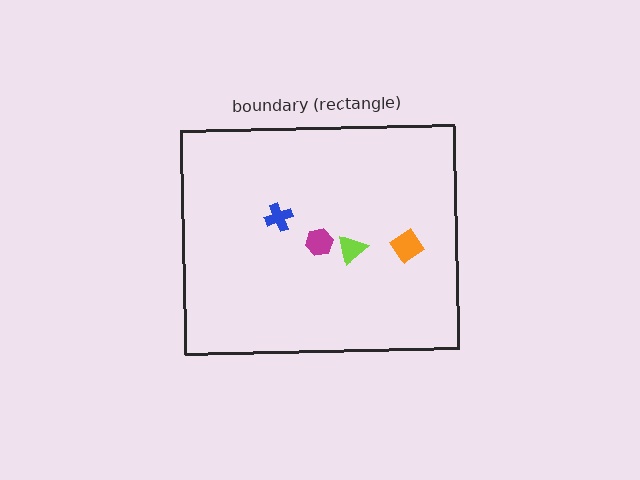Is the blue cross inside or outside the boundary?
Inside.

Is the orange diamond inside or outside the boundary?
Inside.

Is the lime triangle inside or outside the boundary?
Inside.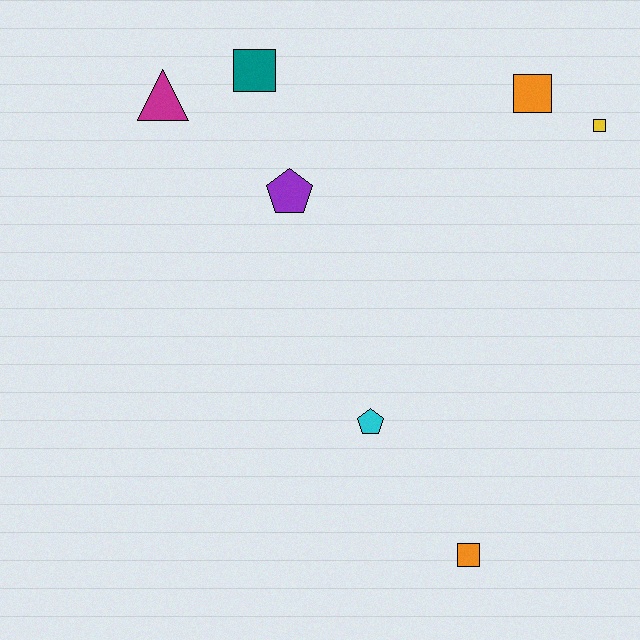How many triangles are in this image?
There is 1 triangle.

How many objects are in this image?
There are 7 objects.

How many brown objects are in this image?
There are no brown objects.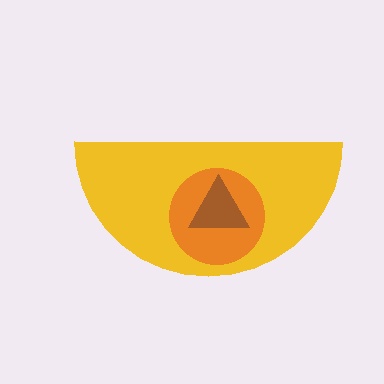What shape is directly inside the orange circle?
The brown triangle.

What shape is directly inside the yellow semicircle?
The orange circle.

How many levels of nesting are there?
3.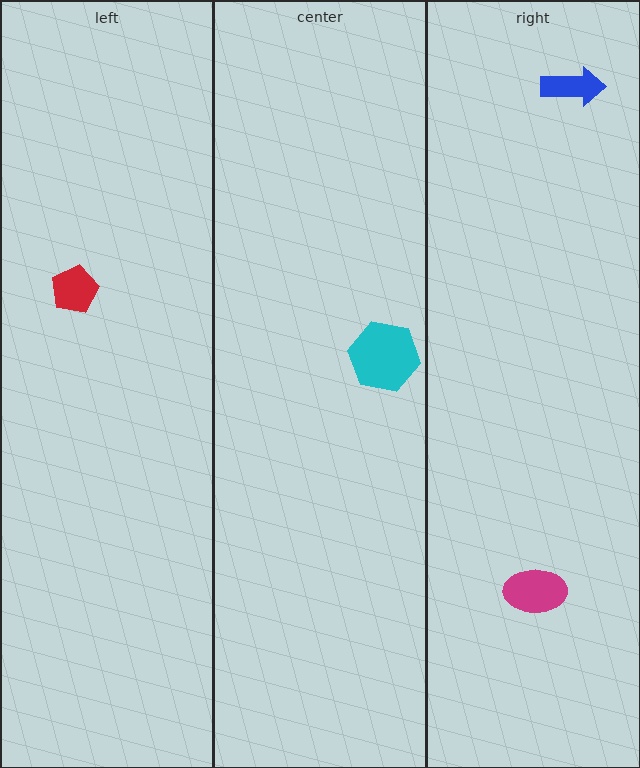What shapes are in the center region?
The cyan hexagon.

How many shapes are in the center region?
1.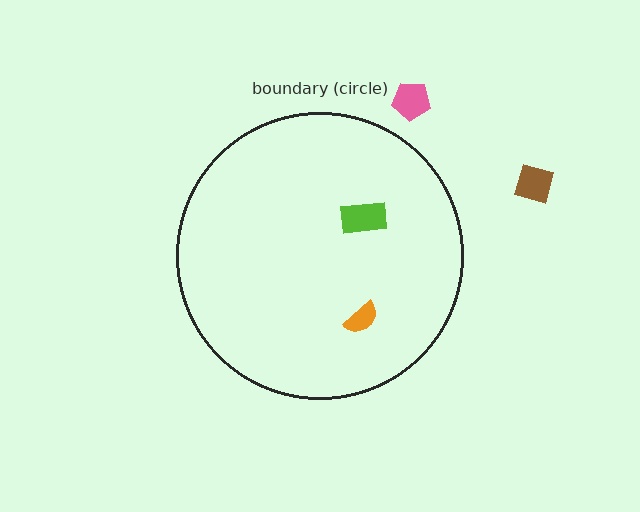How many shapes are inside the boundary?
2 inside, 2 outside.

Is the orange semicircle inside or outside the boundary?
Inside.